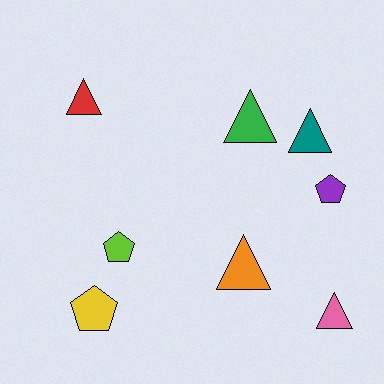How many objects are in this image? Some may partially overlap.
There are 8 objects.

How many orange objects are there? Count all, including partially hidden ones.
There is 1 orange object.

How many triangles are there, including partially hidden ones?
There are 5 triangles.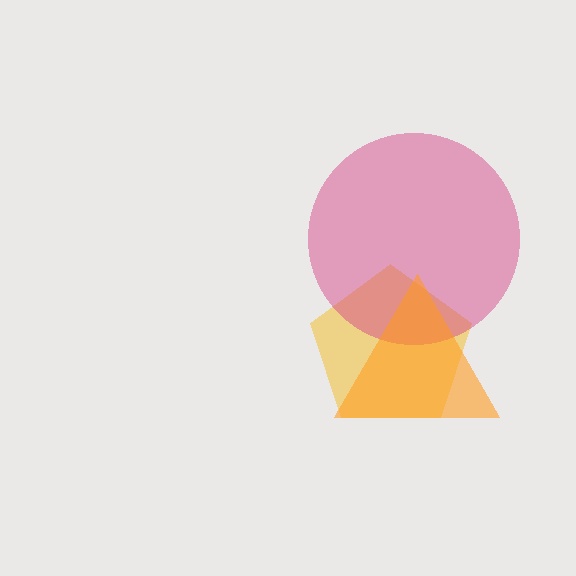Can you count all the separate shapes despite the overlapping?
Yes, there are 3 separate shapes.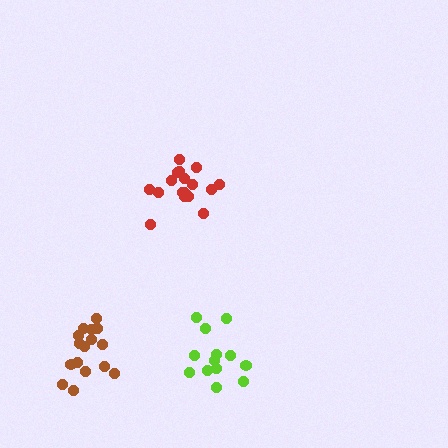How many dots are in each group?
Group 1: 13 dots, Group 2: 17 dots, Group 3: 16 dots (46 total).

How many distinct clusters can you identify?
There are 3 distinct clusters.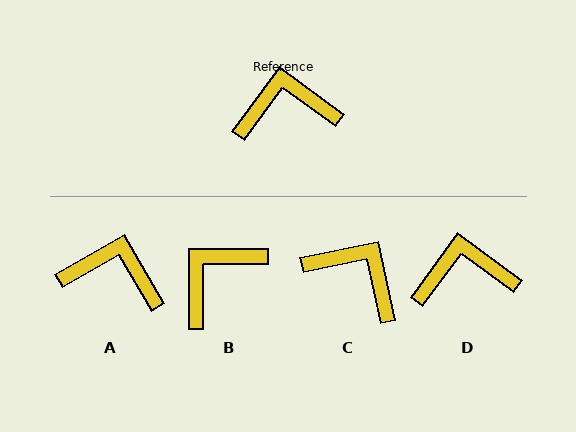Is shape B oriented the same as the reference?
No, it is off by about 36 degrees.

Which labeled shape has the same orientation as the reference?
D.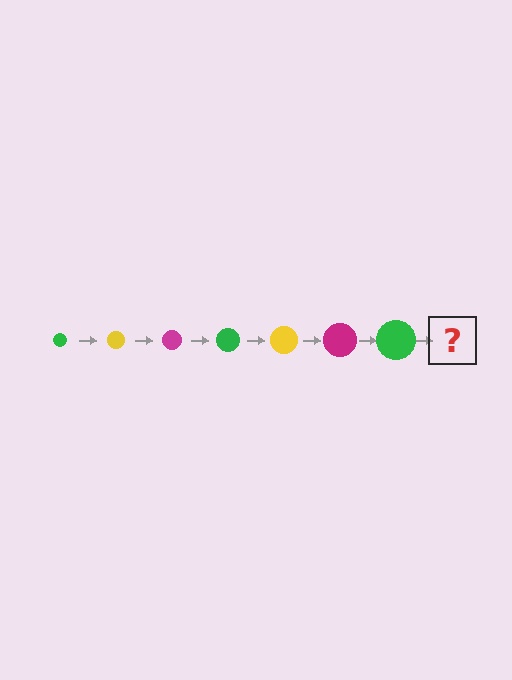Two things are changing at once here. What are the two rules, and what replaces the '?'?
The two rules are that the circle grows larger each step and the color cycles through green, yellow, and magenta. The '?' should be a yellow circle, larger than the previous one.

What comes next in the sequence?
The next element should be a yellow circle, larger than the previous one.